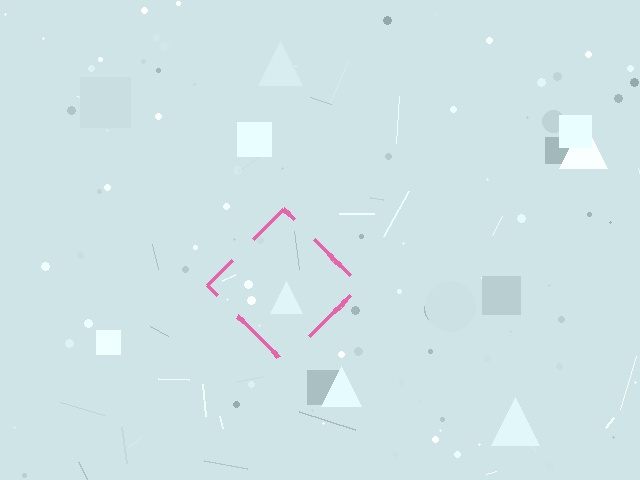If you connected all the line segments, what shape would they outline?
They would outline a diamond.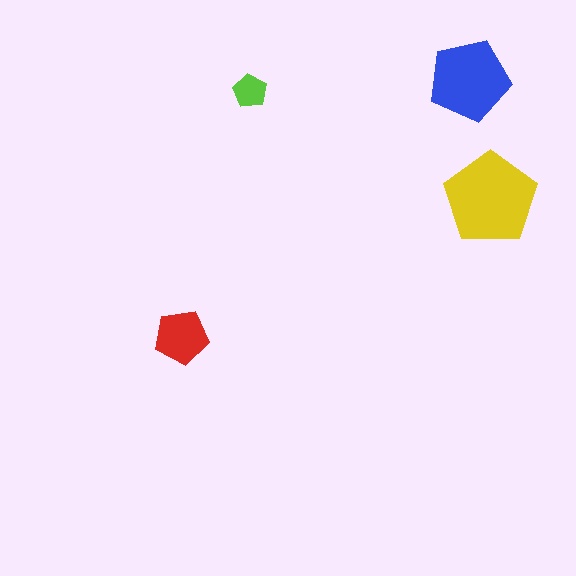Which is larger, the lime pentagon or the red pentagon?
The red one.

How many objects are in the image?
There are 4 objects in the image.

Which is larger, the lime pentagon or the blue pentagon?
The blue one.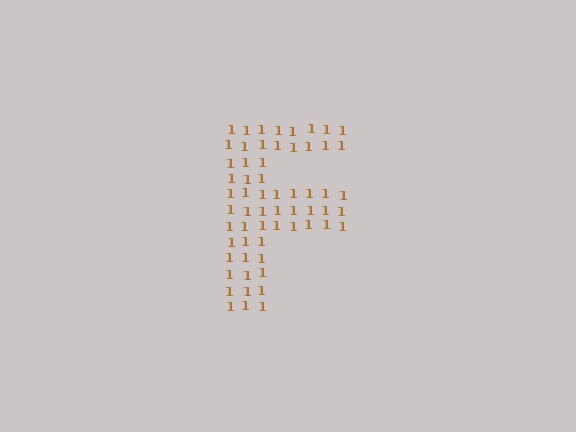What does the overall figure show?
The overall figure shows the letter F.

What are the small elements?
The small elements are digit 1's.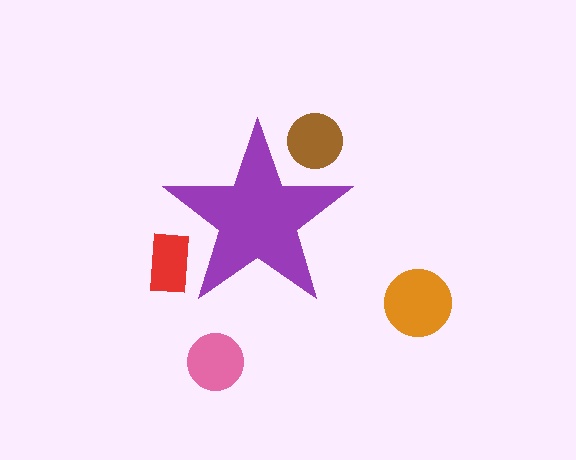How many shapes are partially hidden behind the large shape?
2 shapes are partially hidden.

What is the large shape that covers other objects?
A purple star.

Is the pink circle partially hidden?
No, the pink circle is fully visible.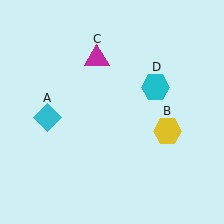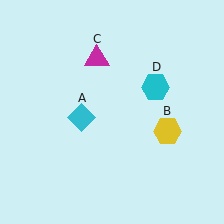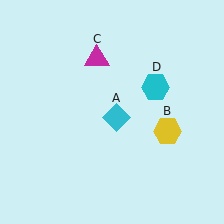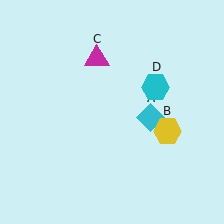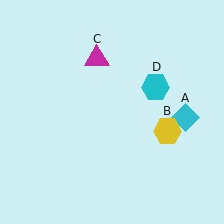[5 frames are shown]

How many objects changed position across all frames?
1 object changed position: cyan diamond (object A).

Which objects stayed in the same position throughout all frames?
Yellow hexagon (object B) and magenta triangle (object C) and cyan hexagon (object D) remained stationary.